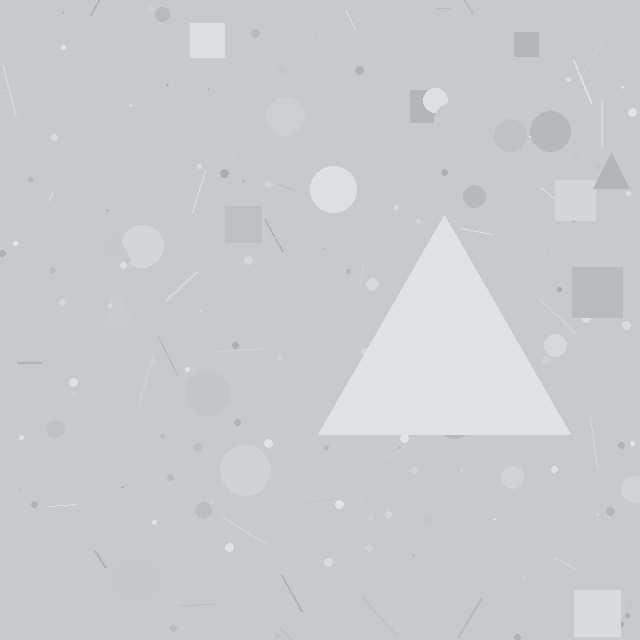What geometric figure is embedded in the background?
A triangle is embedded in the background.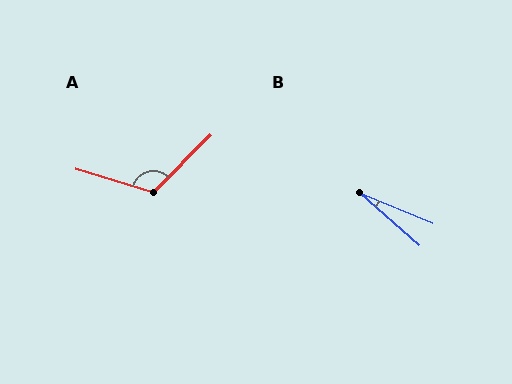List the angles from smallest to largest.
B (19°), A (118°).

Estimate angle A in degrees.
Approximately 118 degrees.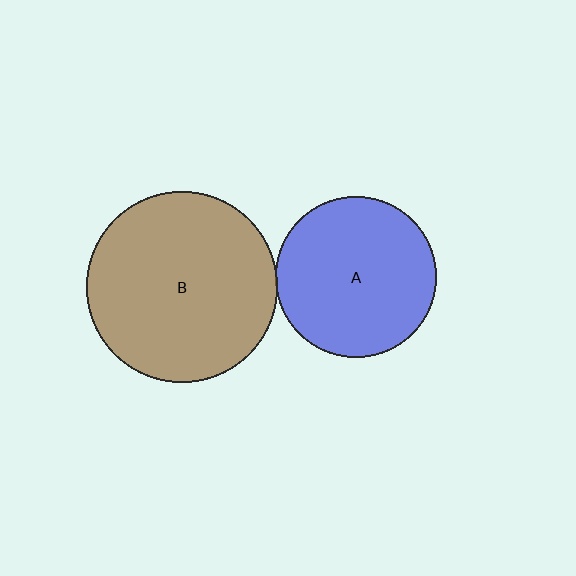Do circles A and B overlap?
Yes.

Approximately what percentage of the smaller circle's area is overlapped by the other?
Approximately 5%.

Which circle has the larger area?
Circle B (brown).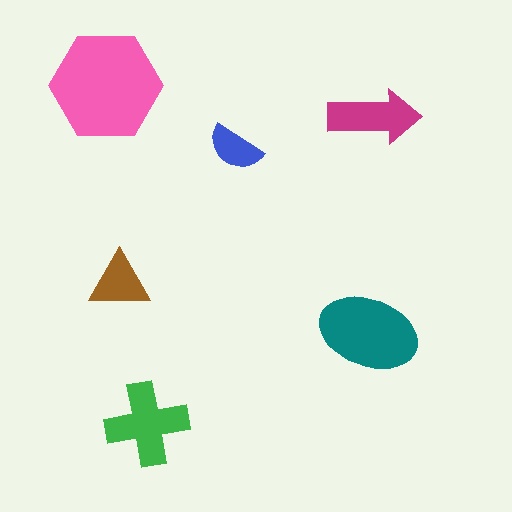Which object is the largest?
The pink hexagon.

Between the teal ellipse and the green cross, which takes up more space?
The teal ellipse.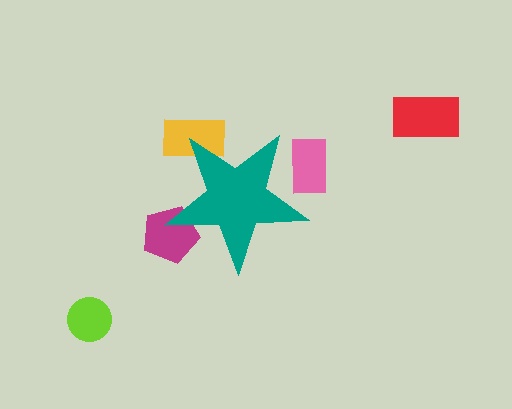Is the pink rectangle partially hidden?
Yes, the pink rectangle is partially hidden behind the teal star.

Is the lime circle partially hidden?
No, the lime circle is fully visible.